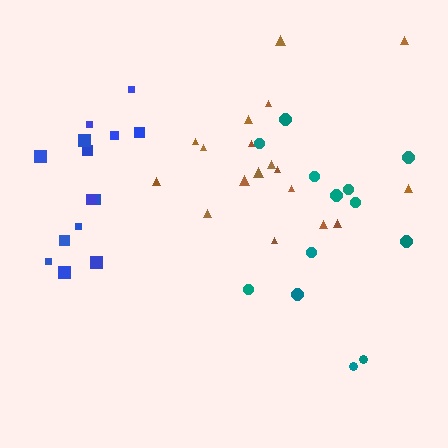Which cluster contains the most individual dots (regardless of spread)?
Brown (18).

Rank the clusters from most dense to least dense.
brown, blue, teal.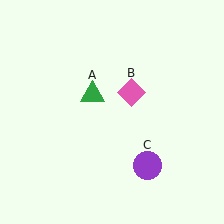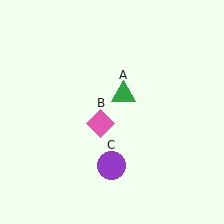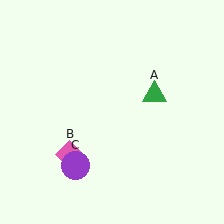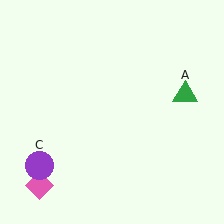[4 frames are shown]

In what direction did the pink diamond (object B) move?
The pink diamond (object B) moved down and to the left.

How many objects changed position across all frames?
3 objects changed position: green triangle (object A), pink diamond (object B), purple circle (object C).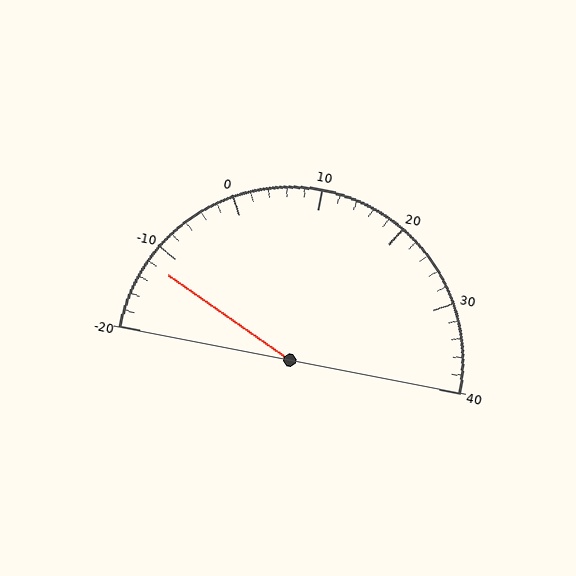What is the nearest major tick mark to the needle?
The nearest major tick mark is -10.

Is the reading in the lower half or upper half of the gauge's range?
The reading is in the lower half of the range (-20 to 40).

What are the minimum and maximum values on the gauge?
The gauge ranges from -20 to 40.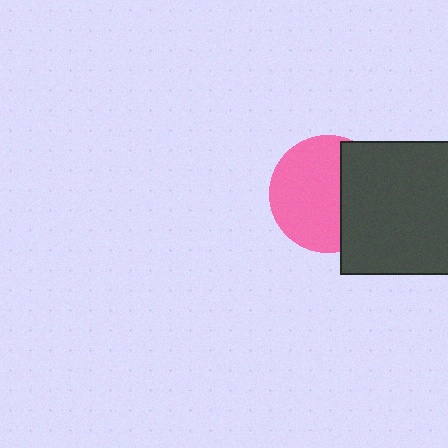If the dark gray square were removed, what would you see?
You would see the complete pink circle.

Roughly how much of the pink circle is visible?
About half of it is visible (roughly 63%).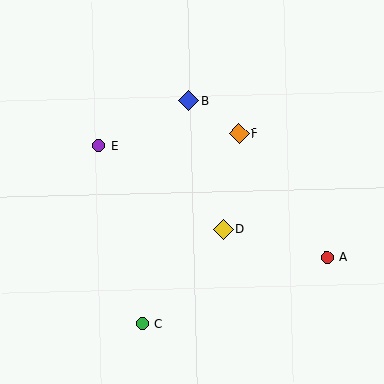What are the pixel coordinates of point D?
Point D is at (223, 229).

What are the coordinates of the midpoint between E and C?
The midpoint between E and C is at (121, 235).